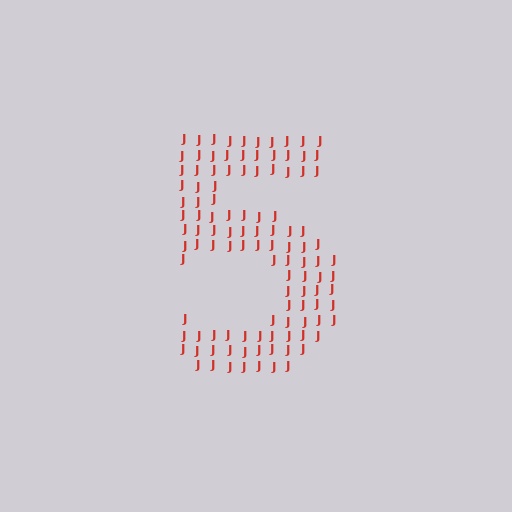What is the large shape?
The large shape is the digit 5.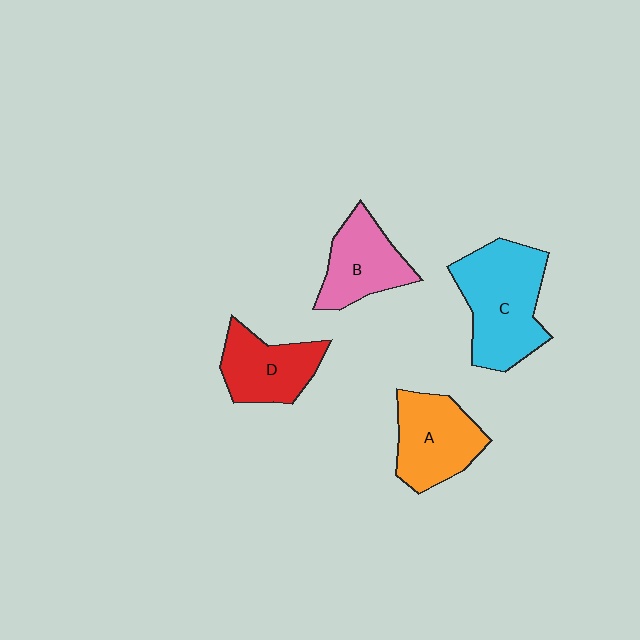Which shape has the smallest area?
Shape D (red).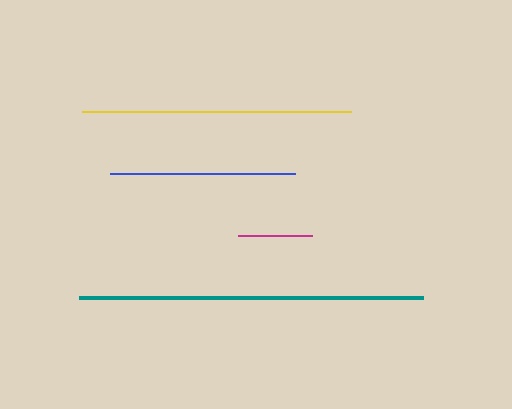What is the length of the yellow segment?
The yellow segment is approximately 269 pixels long.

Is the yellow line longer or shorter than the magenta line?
The yellow line is longer than the magenta line.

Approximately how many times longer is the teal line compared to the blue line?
The teal line is approximately 1.9 times the length of the blue line.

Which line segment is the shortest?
The magenta line is the shortest at approximately 74 pixels.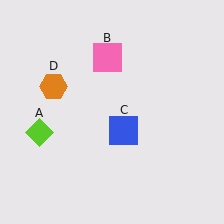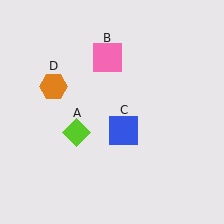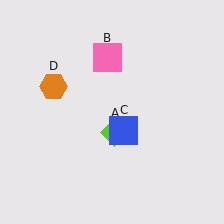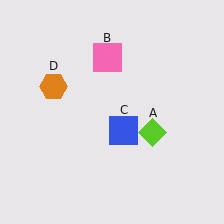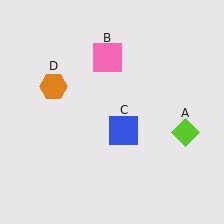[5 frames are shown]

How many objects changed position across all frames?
1 object changed position: lime diamond (object A).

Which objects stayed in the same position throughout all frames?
Pink square (object B) and blue square (object C) and orange hexagon (object D) remained stationary.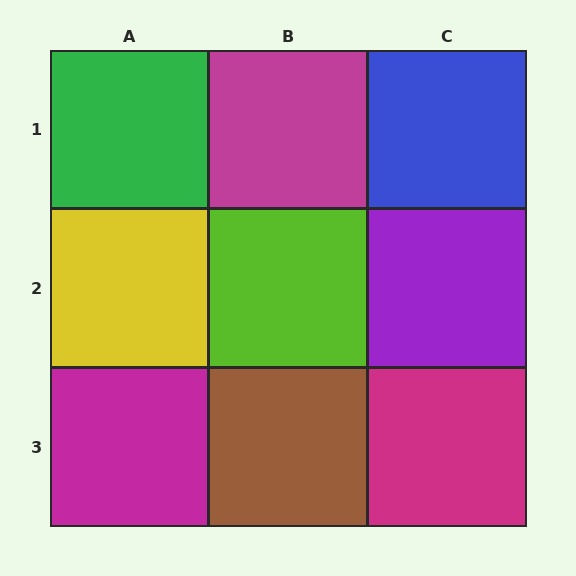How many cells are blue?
1 cell is blue.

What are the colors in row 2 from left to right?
Yellow, lime, purple.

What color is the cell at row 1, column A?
Green.